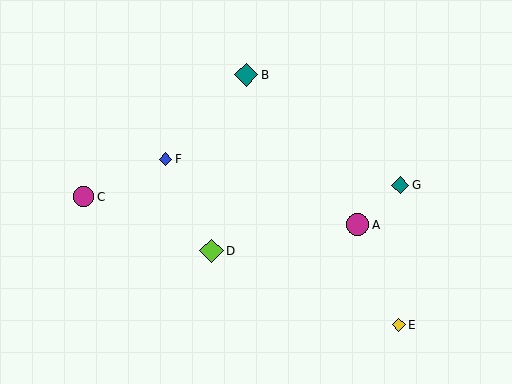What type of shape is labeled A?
Shape A is a magenta circle.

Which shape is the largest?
The lime diamond (labeled D) is the largest.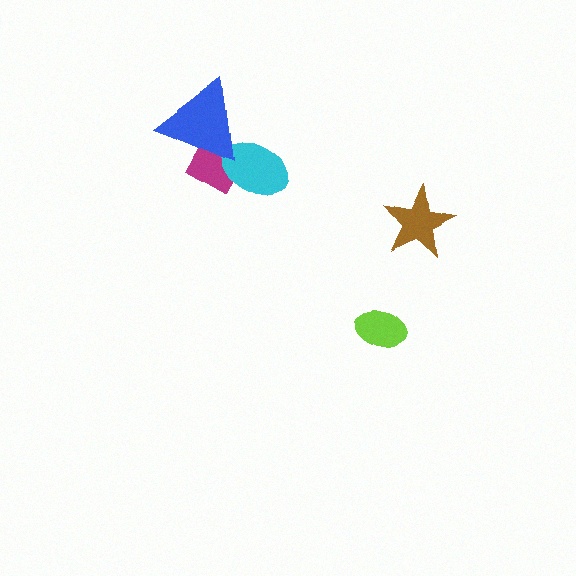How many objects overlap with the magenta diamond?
2 objects overlap with the magenta diamond.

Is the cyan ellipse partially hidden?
Yes, it is partially covered by another shape.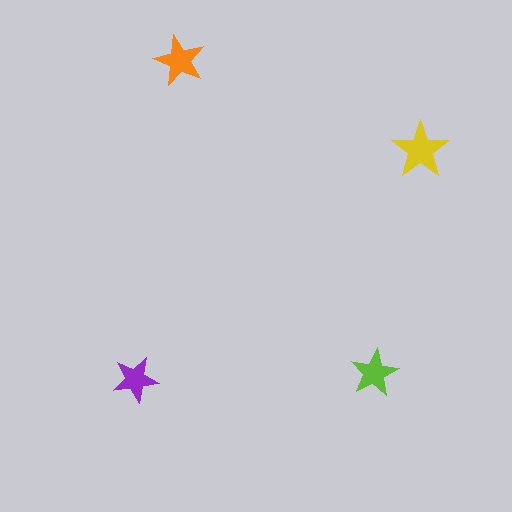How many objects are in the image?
There are 4 objects in the image.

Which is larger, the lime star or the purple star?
The lime one.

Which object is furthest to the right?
The yellow star is rightmost.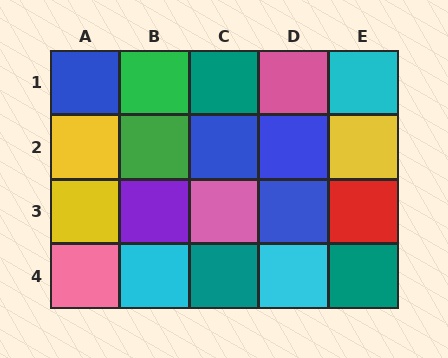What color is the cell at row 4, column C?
Teal.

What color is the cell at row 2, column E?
Yellow.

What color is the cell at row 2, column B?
Green.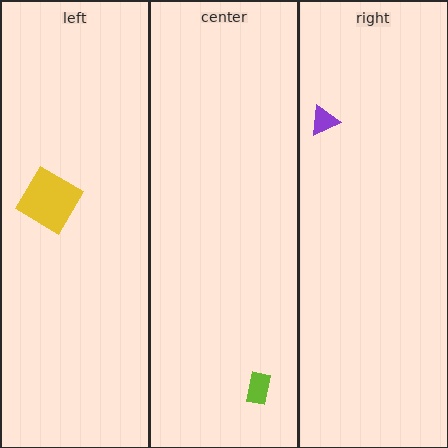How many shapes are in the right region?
1.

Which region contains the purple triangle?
The right region.